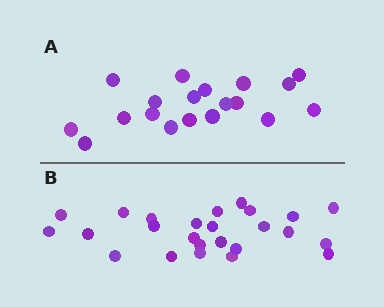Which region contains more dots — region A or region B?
Region B (the bottom region) has more dots.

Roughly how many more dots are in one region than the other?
Region B has about 6 more dots than region A.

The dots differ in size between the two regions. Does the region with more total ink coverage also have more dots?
No. Region A has more total ink coverage because its dots are larger, but region B actually contains more individual dots. Total area can be misleading — the number of items is what matters here.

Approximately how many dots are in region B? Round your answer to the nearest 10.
About 20 dots. (The exact count is 25, which rounds to 20.)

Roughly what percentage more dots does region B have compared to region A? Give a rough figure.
About 30% more.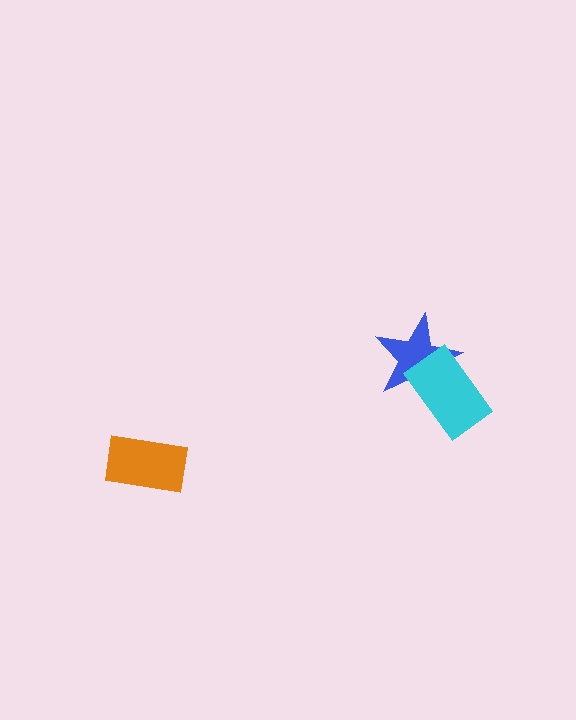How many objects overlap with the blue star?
1 object overlaps with the blue star.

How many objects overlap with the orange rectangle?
0 objects overlap with the orange rectangle.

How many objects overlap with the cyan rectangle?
1 object overlaps with the cyan rectangle.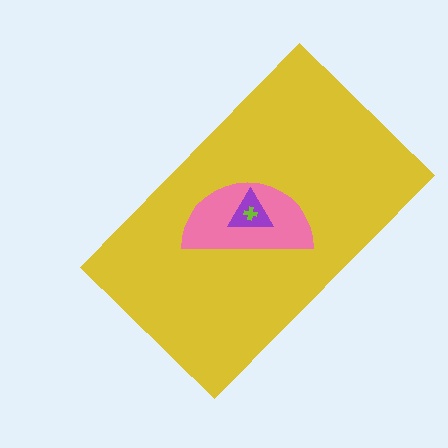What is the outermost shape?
The yellow rectangle.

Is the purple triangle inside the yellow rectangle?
Yes.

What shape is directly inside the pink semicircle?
The purple triangle.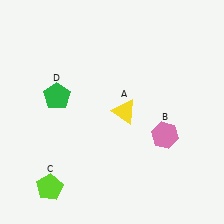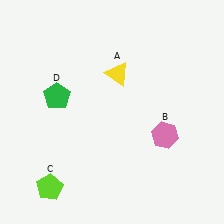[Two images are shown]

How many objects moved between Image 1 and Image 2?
1 object moved between the two images.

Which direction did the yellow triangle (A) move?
The yellow triangle (A) moved up.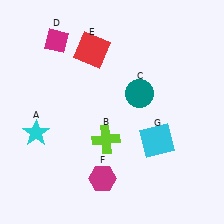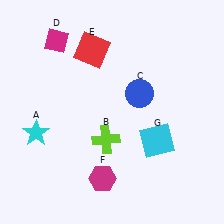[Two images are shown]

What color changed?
The circle (C) changed from teal in Image 1 to blue in Image 2.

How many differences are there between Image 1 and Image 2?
There is 1 difference between the two images.